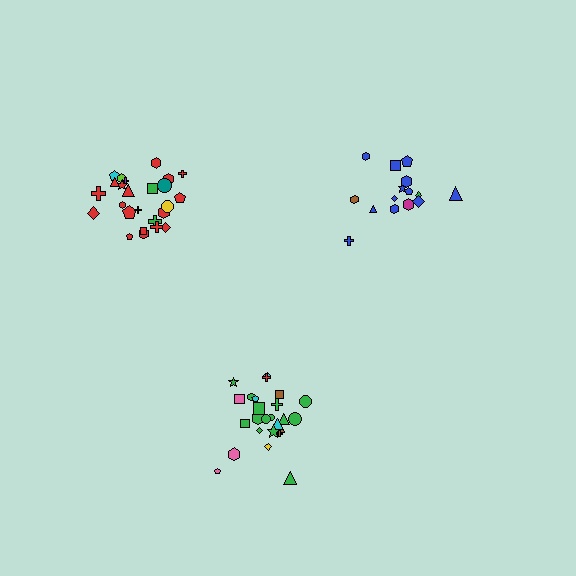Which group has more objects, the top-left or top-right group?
The top-left group.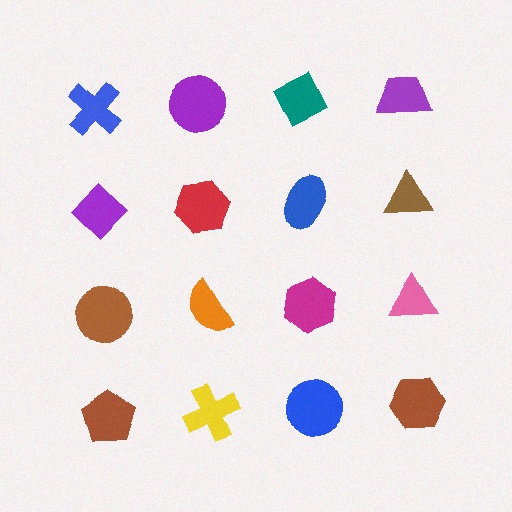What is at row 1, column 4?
A purple trapezoid.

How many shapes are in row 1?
4 shapes.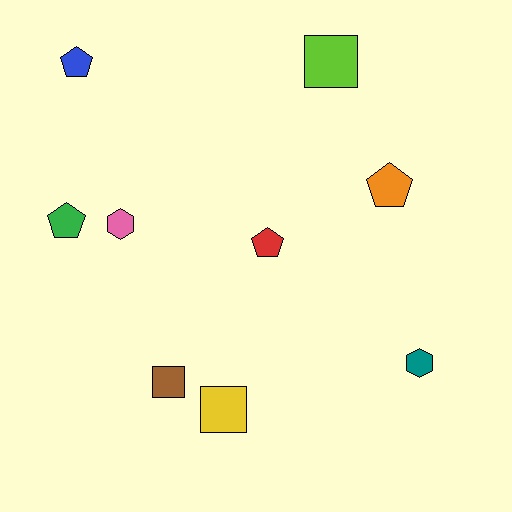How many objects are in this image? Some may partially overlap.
There are 9 objects.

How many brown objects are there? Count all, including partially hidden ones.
There is 1 brown object.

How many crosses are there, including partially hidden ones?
There are no crosses.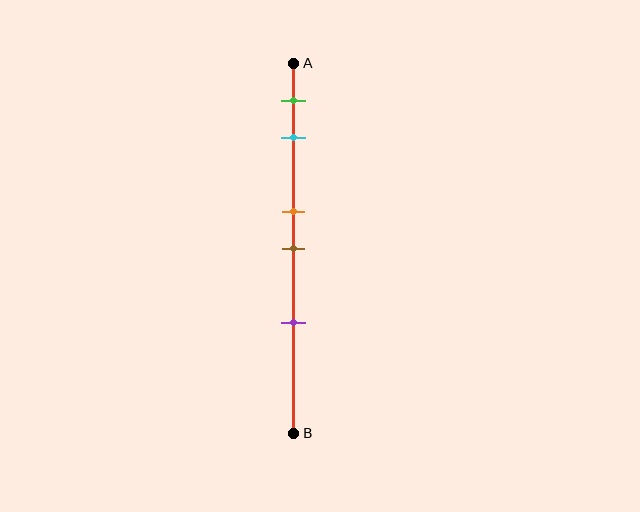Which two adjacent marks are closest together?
The orange and brown marks are the closest adjacent pair.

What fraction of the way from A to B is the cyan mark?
The cyan mark is approximately 20% (0.2) of the way from A to B.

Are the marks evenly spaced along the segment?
No, the marks are not evenly spaced.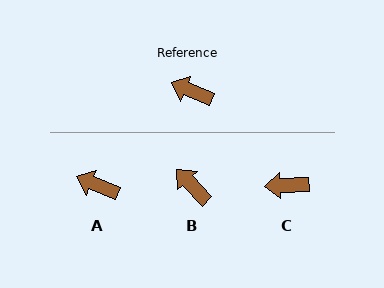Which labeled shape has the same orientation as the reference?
A.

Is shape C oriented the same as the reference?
No, it is off by about 25 degrees.